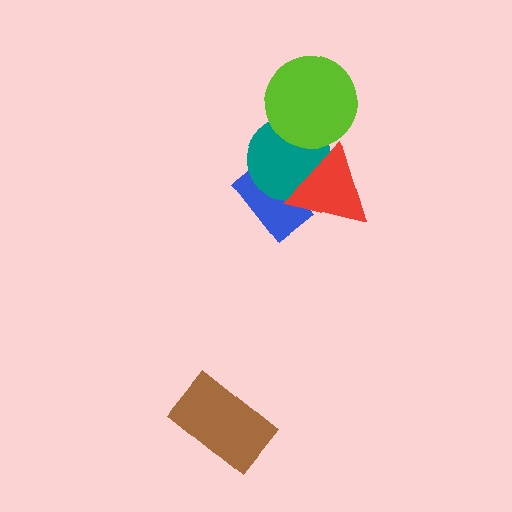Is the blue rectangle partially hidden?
Yes, it is partially covered by another shape.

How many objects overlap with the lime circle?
1 object overlaps with the lime circle.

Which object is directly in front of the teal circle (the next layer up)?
The lime circle is directly in front of the teal circle.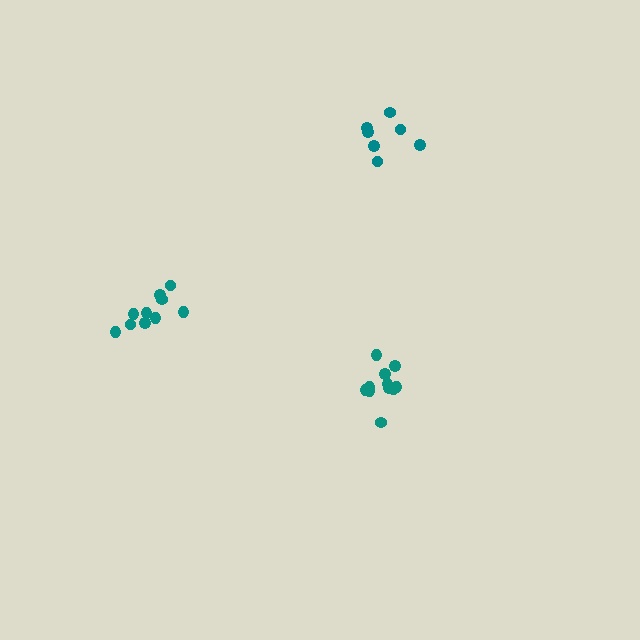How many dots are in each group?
Group 1: 11 dots, Group 2: 10 dots, Group 3: 7 dots (28 total).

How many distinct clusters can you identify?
There are 3 distinct clusters.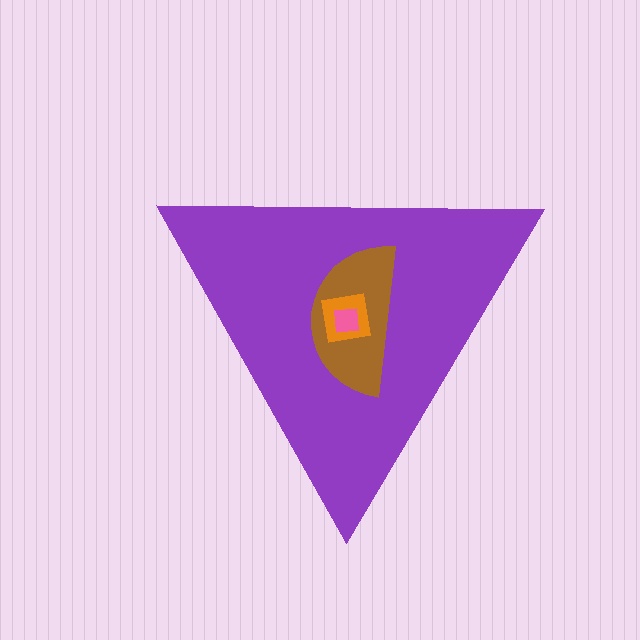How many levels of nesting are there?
4.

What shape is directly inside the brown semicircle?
The orange square.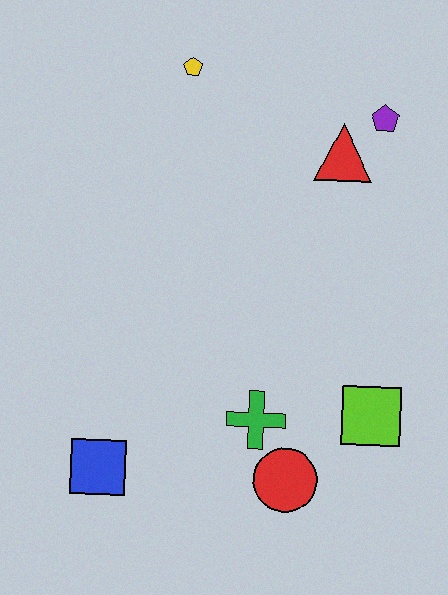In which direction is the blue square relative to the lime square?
The blue square is to the left of the lime square.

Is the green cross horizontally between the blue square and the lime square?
Yes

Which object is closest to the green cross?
The red circle is closest to the green cross.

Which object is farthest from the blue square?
The purple pentagon is farthest from the blue square.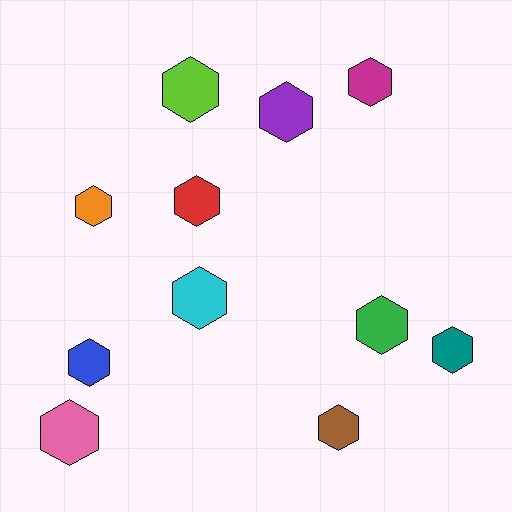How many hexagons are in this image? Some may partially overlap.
There are 11 hexagons.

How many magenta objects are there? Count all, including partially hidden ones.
There is 1 magenta object.